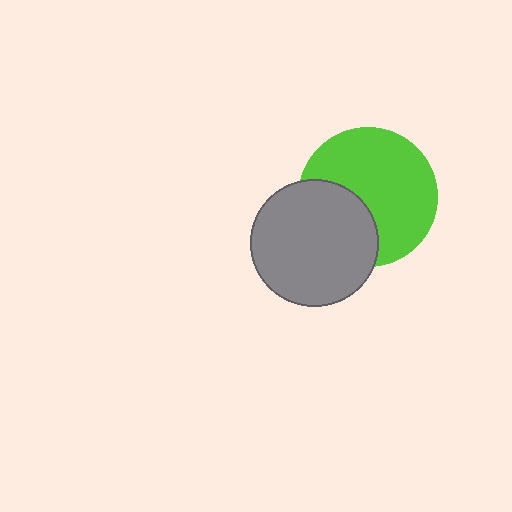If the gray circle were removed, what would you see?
You would see the complete lime circle.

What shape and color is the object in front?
The object in front is a gray circle.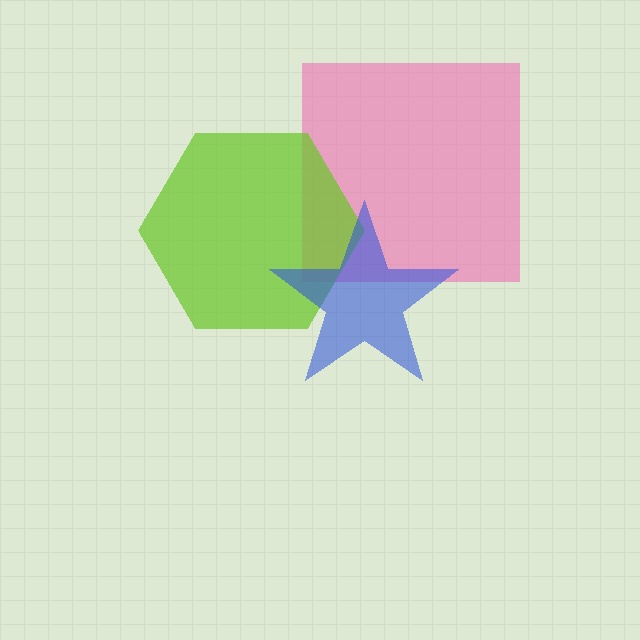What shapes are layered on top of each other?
The layered shapes are: a pink square, a lime hexagon, a blue star.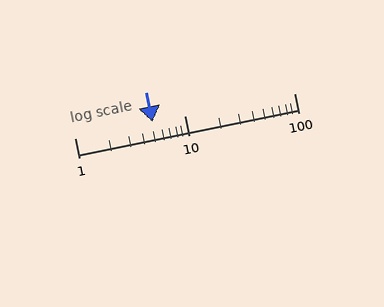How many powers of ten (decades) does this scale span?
The scale spans 2 decades, from 1 to 100.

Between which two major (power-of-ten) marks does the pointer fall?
The pointer is between 1 and 10.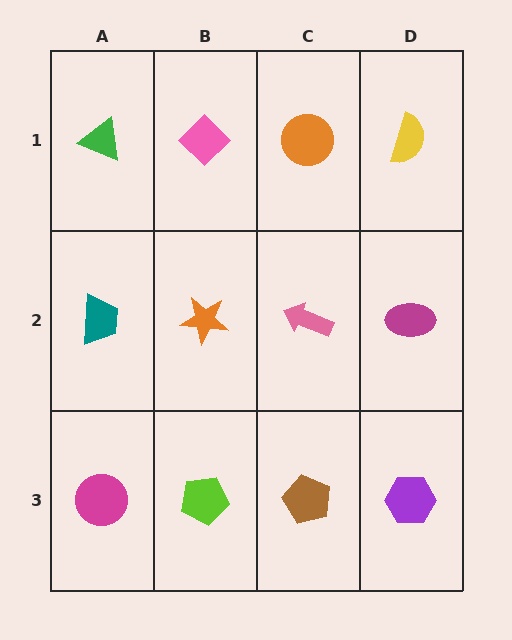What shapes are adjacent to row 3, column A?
A teal trapezoid (row 2, column A), a lime pentagon (row 3, column B).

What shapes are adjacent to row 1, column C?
A pink arrow (row 2, column C), a pink diamond (row 1, column B), a yellow semicircle (row 1, column D).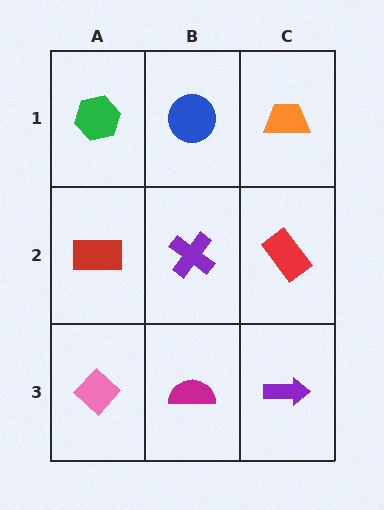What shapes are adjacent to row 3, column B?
A purple cross (row 2, column B), a pink diamond (row 3, column A), a purple arrow (row 3, column C).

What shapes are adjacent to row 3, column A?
A red rectangle (row 2, column A), a magenta semicircle (row 3, column B).